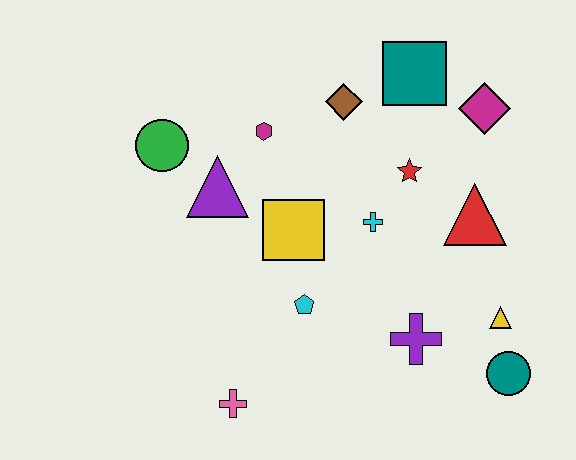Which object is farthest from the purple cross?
The green circle is farthest from the purple cross.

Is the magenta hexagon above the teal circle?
Yes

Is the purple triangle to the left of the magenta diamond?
Yes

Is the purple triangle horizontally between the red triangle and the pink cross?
No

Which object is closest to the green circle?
The purple triangle is closest to the green circle.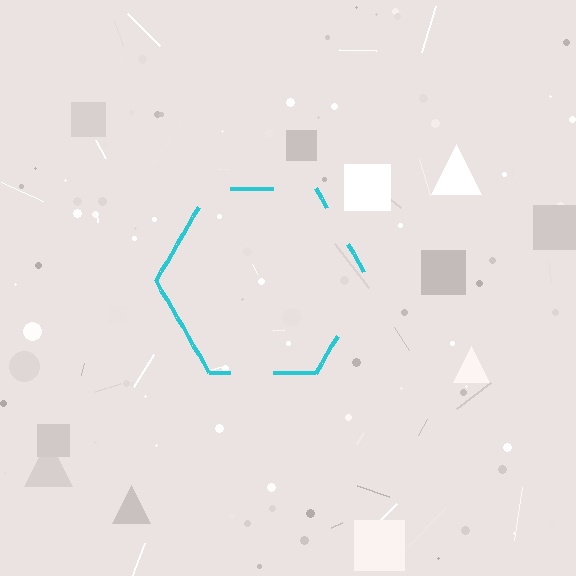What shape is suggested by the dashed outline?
The dashed outline suggests a hexagon.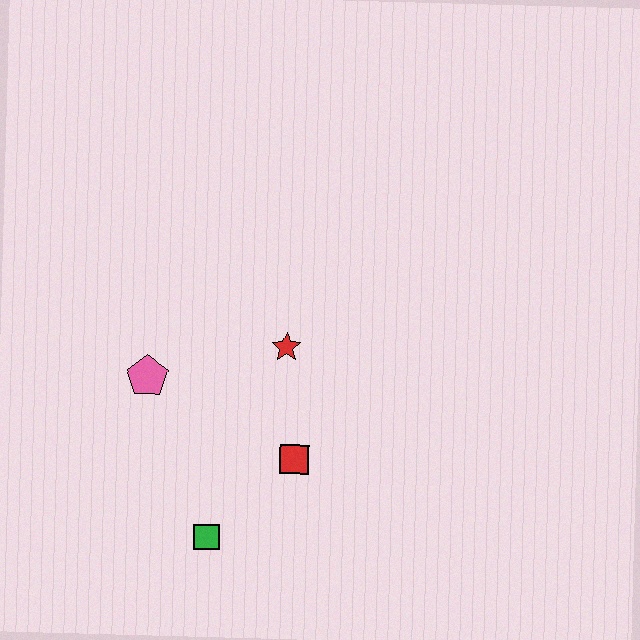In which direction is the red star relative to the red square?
The red star is above the red square.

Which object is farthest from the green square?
The red star is farthest from the green square.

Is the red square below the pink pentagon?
Yes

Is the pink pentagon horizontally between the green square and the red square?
No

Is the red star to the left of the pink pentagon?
No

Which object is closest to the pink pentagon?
The red star is closest to the pink pentagon.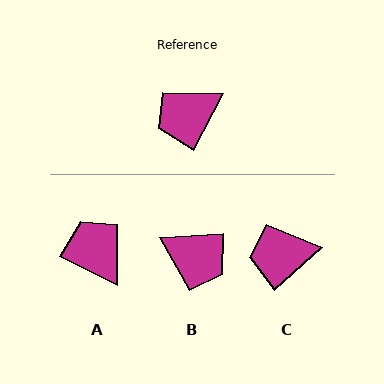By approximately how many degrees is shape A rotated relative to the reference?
Approximately 89 degrees clockwise.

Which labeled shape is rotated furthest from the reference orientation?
B, about 121 degrees away.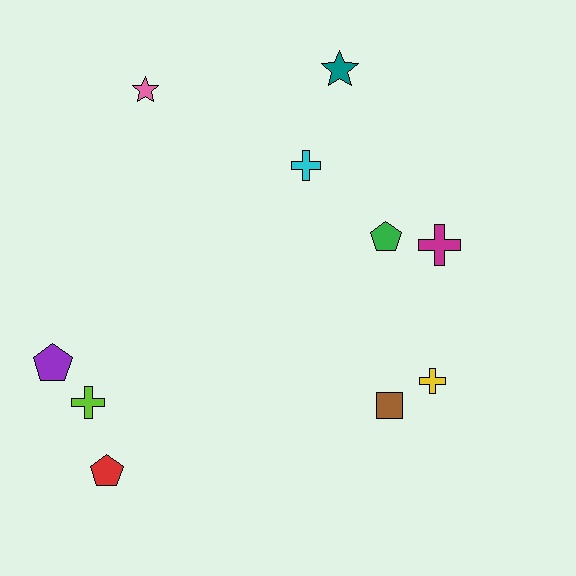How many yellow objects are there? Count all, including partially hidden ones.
There is 1 yellow object.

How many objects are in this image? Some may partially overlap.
There are 10 objects.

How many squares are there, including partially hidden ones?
There is 1 square.